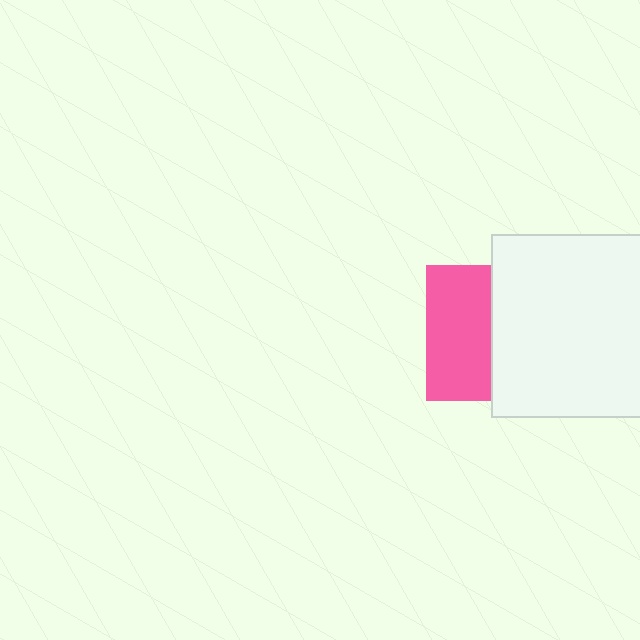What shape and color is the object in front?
The object in front is a white square.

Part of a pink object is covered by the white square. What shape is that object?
It is a square.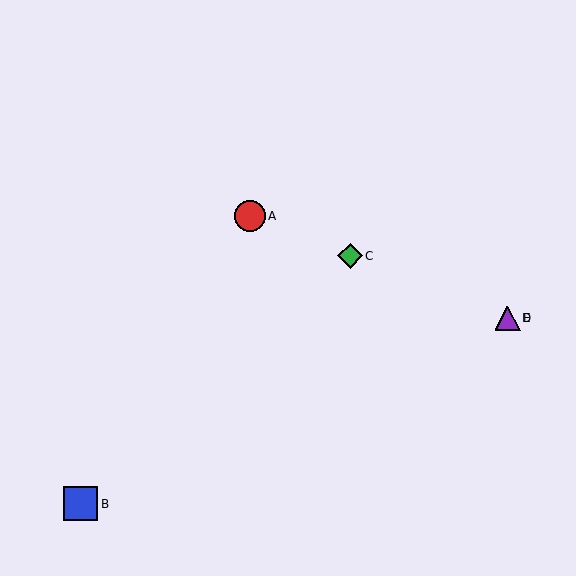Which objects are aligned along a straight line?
Objects A, C, D, E are aligned along a straight line.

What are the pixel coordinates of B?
Object B is at (80, 504).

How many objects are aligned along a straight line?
4 objects (A, C, D, E) are aligned along a straight line.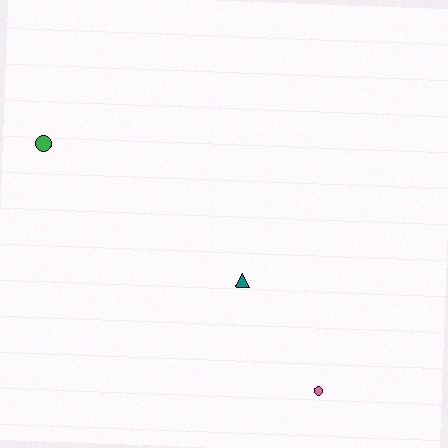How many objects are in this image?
There are 3 objects.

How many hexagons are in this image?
There are no hexagons.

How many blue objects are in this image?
There are no blue objects.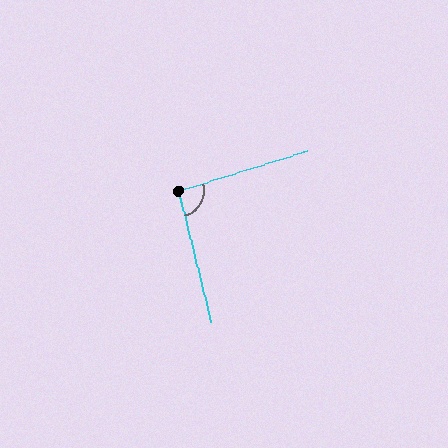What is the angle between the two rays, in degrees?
Approximately 94 degrees.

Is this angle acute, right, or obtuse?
It is approximately a right angle.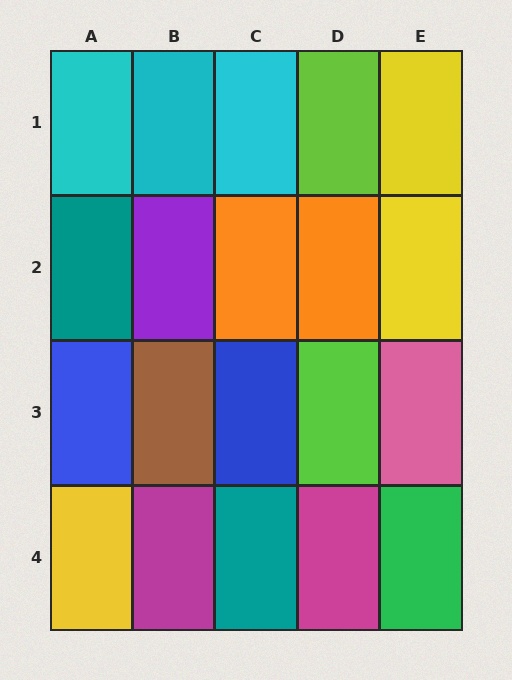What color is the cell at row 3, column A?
Blue.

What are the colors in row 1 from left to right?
Cyan, cyan, cyan, lime, yellow.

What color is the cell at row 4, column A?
Yellow.